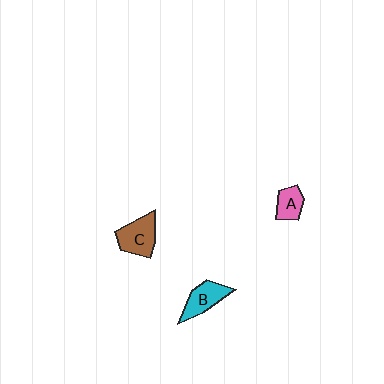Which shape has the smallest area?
Shape A (pink).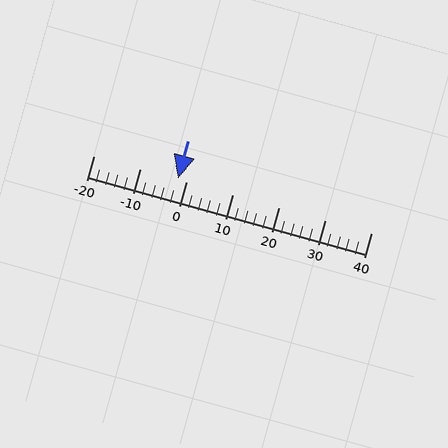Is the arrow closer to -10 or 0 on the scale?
The arrow is closer to 0.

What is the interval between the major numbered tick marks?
The major tick marks are spaced 10 units apart.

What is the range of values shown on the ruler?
The ruler shows values from -20 to 40.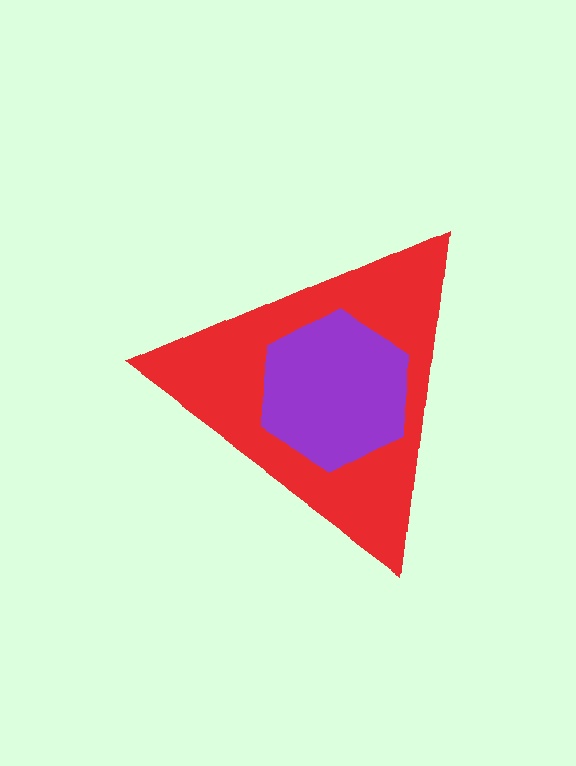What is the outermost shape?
The red triangle.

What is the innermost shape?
The purple hexagon.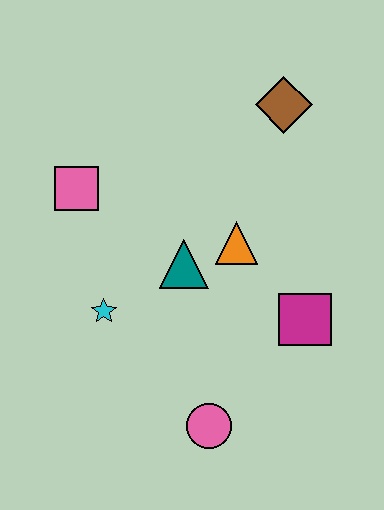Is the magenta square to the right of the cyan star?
Yes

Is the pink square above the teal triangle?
Yes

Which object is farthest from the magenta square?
The pink square is farthest from the magenta square.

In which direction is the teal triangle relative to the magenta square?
The teal triangle is to the left of the magenta square.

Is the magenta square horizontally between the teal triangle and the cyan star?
No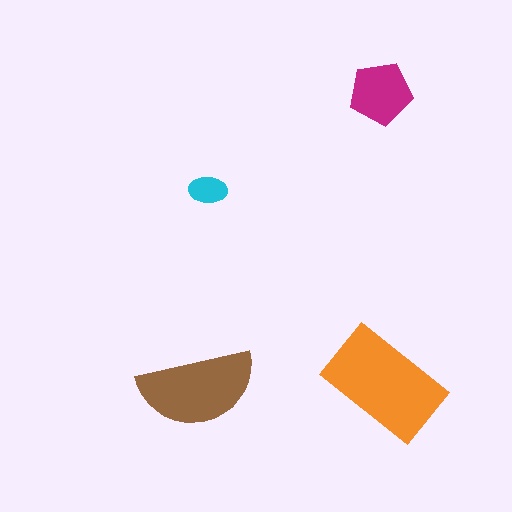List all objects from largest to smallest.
The orange rectangle, the brown semicircle, the magenta pentagon, the cyan ellipse.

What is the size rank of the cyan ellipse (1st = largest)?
4th.